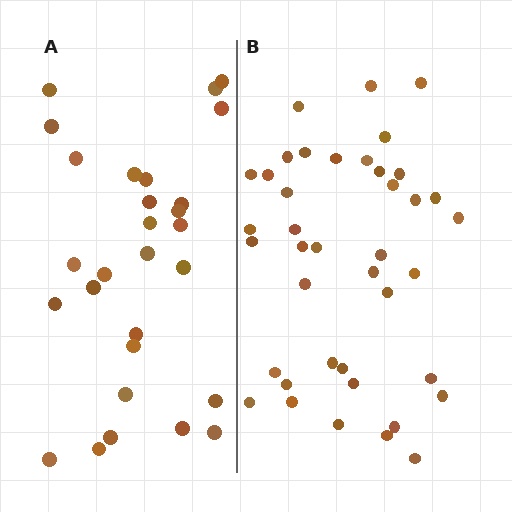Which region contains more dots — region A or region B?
Region B (the right region) has more dots.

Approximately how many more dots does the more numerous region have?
Region B has roughly 12 or so more dots than region A.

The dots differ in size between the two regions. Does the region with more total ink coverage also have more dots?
No. Region A has more total ink coverage because its dots are larger, but region B actually contains more individual dots. Total area can be misleading — the number of items is what matters here.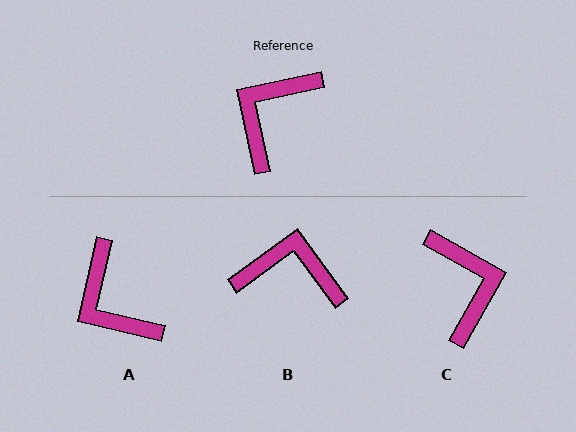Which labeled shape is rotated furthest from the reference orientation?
C, about 132 degrees away.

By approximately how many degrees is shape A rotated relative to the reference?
Approximately 65 degrees counter-clockwise.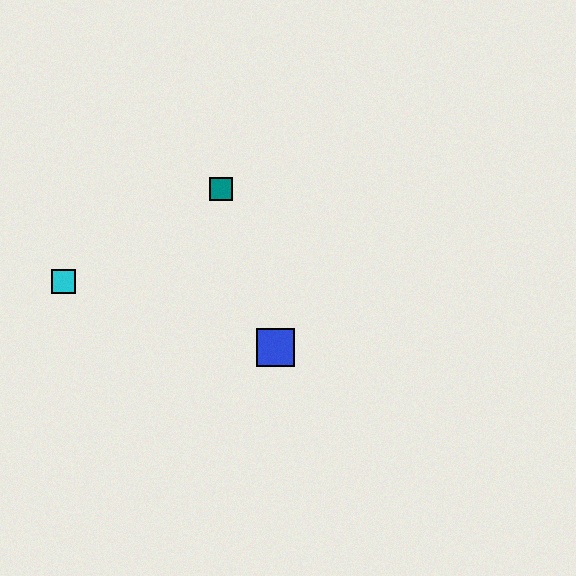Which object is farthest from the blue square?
The cyan square is farthest from the blue square.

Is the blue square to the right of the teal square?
Yes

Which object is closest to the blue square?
The teal square is closest to the blue square.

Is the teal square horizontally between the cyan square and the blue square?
Yes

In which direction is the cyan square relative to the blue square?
The cyan square is to the left of the blue square.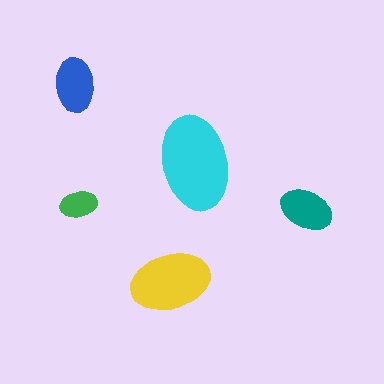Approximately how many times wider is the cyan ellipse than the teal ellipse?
About 2 times wider.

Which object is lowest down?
The yellow ellipse is bottommost.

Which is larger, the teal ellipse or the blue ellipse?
The blue one.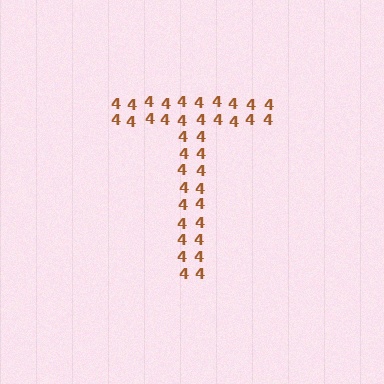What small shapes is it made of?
It is made of small digit 4's.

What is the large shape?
The large shape is the letter T.